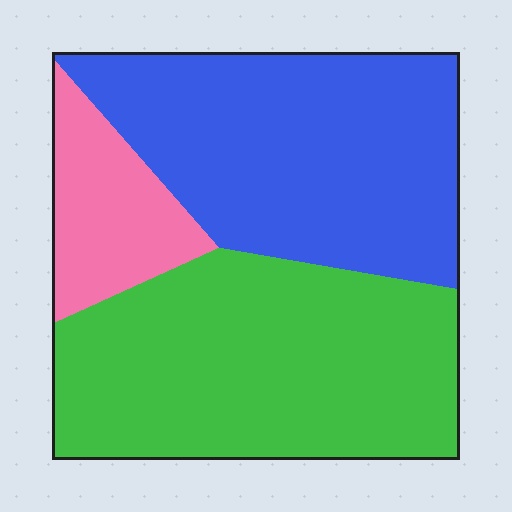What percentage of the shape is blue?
Blue covers 41% of the shape.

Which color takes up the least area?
Pink, at roughly 15%.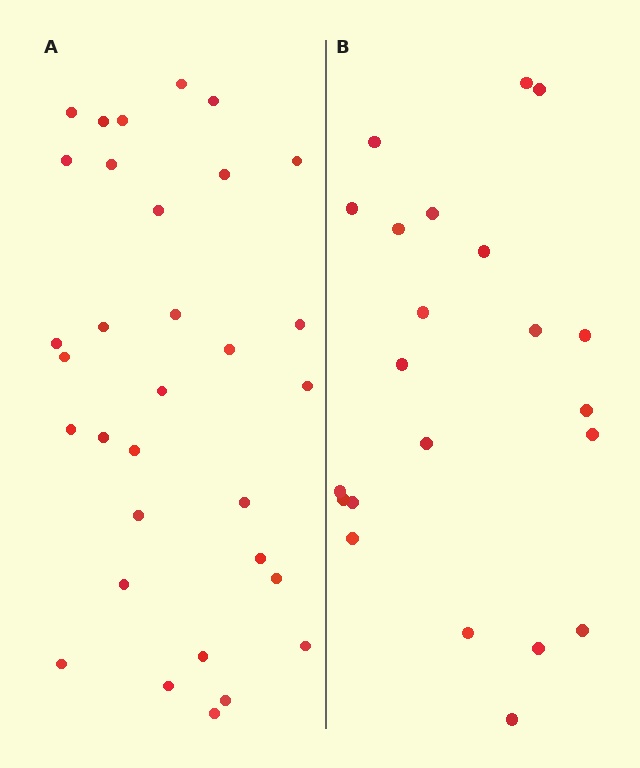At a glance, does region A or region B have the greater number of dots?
Region A (the left region) has more dots.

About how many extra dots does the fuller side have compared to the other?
Region A has roughly 10 or so more dots than region B.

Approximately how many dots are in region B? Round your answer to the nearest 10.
About 20 dots. (The exact count is 22, which rounds to 20.)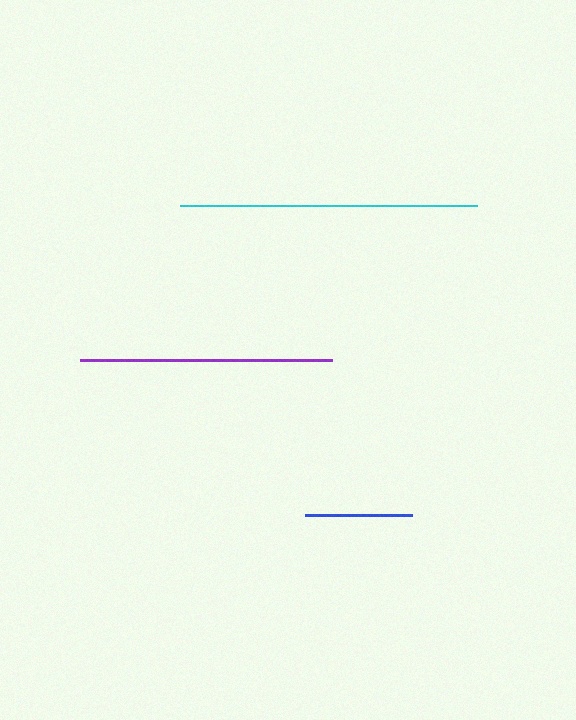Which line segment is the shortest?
The blue line is the shortest at approximately 107 pixels.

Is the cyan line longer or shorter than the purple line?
The cyan line is longer than the purple line.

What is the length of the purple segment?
The purple segment is approximately 252 pixels long.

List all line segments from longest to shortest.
From longest to shortest: cyan, purple, blue.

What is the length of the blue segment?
The blue segment is approximately 107 pixels long.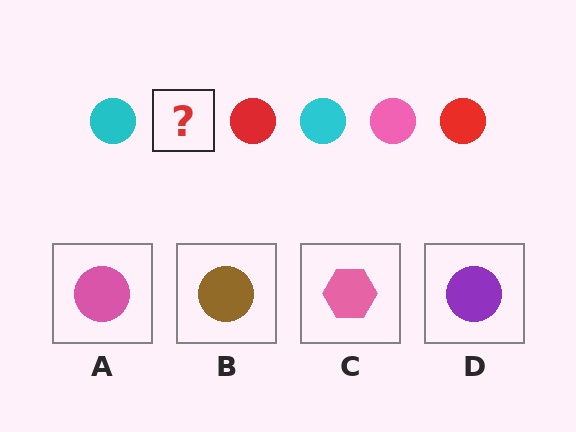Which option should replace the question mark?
Option A.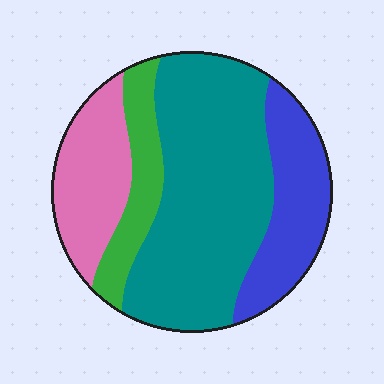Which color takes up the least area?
Green, at roughly 15%.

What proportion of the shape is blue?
Blue takes up about one fifth (1/5) of the shape.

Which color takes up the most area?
Teal, at roughly 50%.